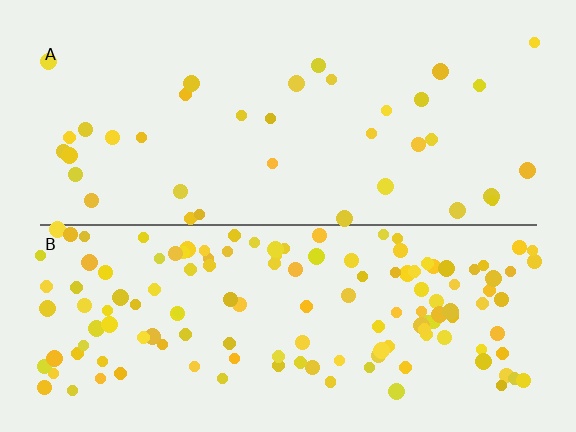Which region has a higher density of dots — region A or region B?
B (the bottom).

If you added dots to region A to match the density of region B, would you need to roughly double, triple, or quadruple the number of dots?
Approximately quadruple.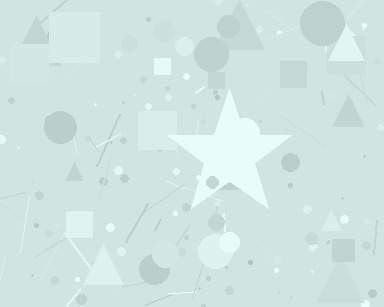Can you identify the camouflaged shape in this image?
The camouflaged shape is a star.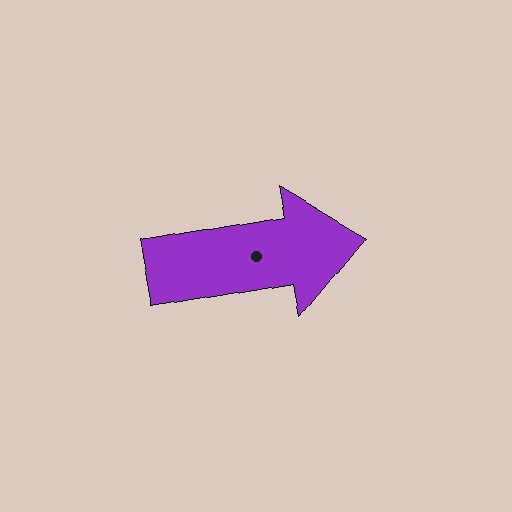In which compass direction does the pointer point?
East.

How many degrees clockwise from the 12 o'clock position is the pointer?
Approximately 80 degrees.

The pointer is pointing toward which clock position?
Roughly 3 o'clock.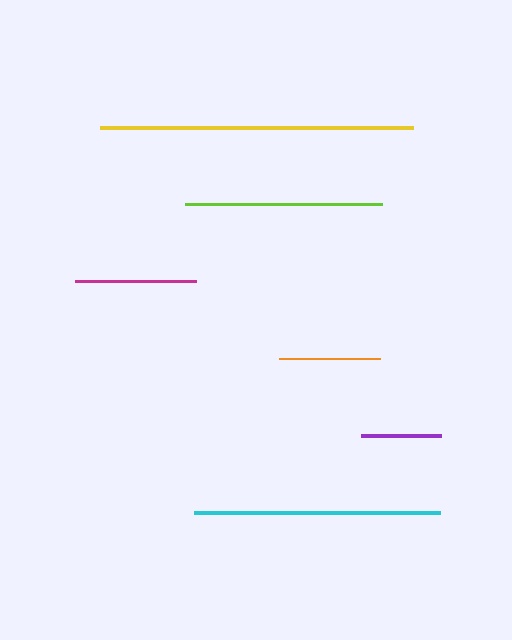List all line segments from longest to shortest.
From longest to shortest: yellow, cyan, lime, magenta, orange, purple.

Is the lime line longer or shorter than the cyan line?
The cyan line is longer than the lime line.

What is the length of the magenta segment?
The magenta segment is approximately 121 pixels long.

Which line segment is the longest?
The yellow line is the longest at approximately 313 pixels.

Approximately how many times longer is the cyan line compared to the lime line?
The cyan line is approximately 1.2 times the length of the lime line.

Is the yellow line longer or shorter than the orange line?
The yellow line is longer than the orange line.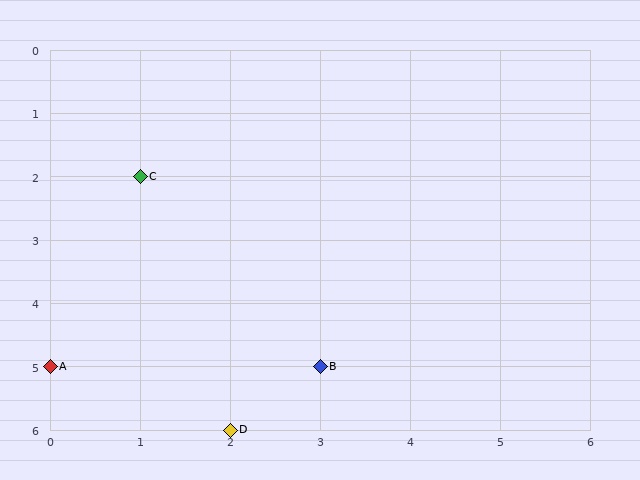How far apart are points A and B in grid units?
Points A and B are 3 columns apart.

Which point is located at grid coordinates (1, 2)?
Point C is at (1, 2).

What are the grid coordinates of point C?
Point C is at grid coordinates (1, 2).